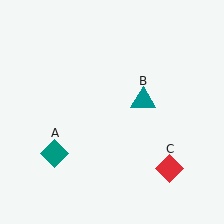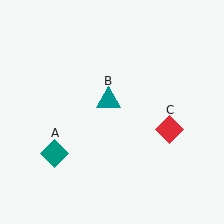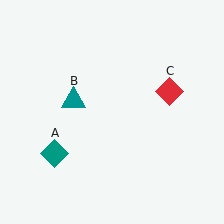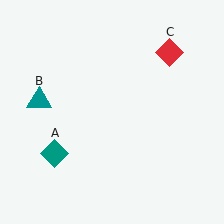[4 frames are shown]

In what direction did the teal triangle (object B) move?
The teal triangle (object B) moved left.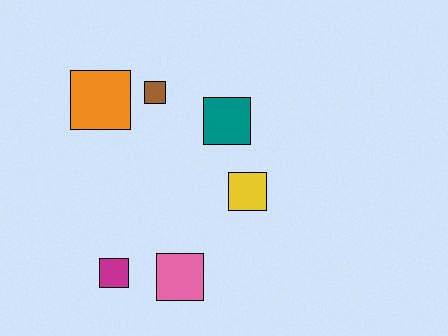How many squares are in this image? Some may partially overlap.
There are 6 squares.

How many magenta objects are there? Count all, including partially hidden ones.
There is 1 magenta object.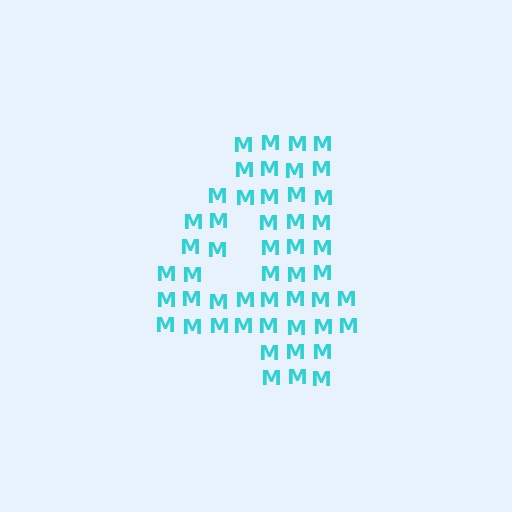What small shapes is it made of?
It is made of small letter M's.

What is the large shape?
The large shape is the digit 4.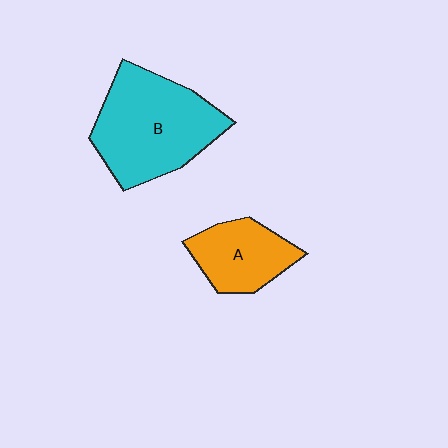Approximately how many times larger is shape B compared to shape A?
Approximately 1.8 times.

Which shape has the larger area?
Shape B (cyan).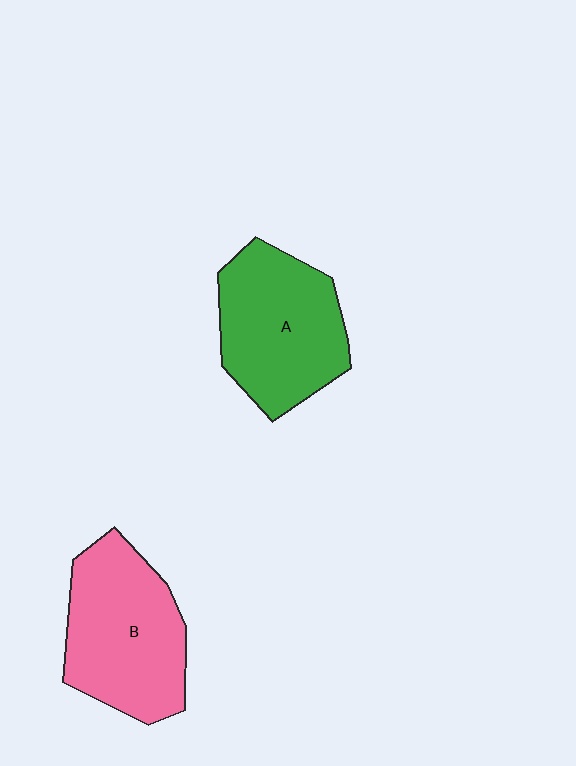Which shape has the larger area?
Shape B (pink).